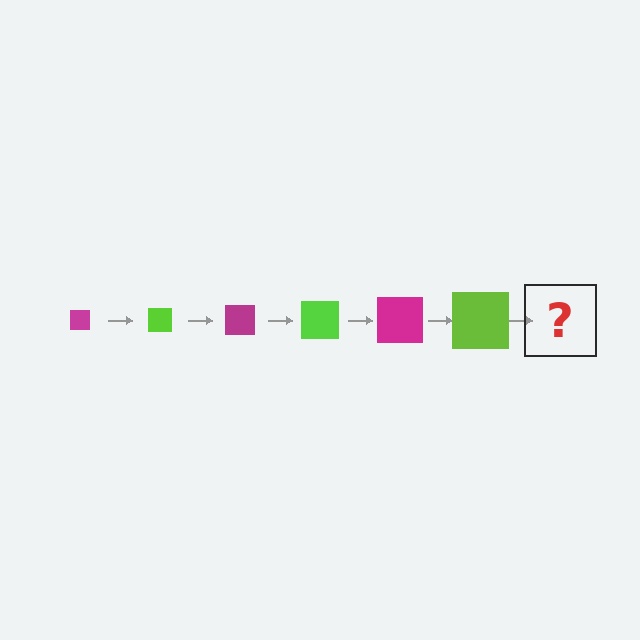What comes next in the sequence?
The next element should be a magenta square, larger than the previous one.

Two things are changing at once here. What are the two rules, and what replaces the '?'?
The two rules are that the square grows larger each step and the color cycles through magenta and lime. The '?' should be a magenta square, larger than the previous one.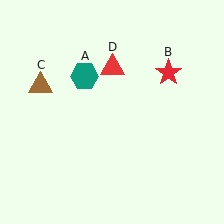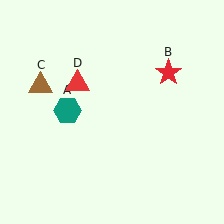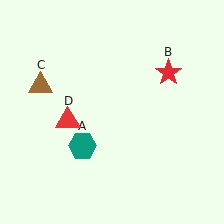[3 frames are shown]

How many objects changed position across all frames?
2 objects changed position: teal hexagon (object A), red triangle (object D).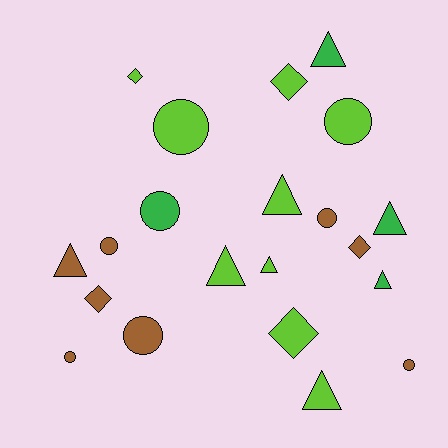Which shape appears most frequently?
Triangle, with 8 objects.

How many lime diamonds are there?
There are 3 lime diamonds.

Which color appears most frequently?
Lime, with 9 objects.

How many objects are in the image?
There are 21 objects.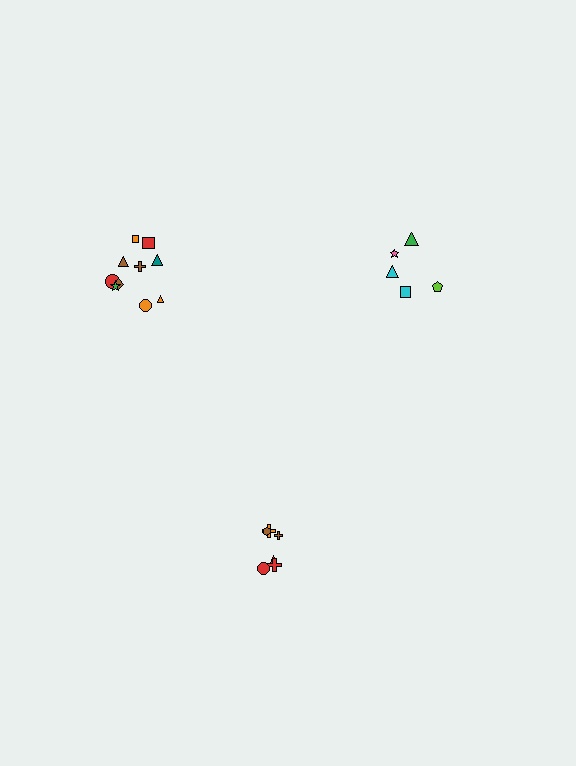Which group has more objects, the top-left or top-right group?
The top-left group.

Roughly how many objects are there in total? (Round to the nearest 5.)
Roughly 20 objects in total.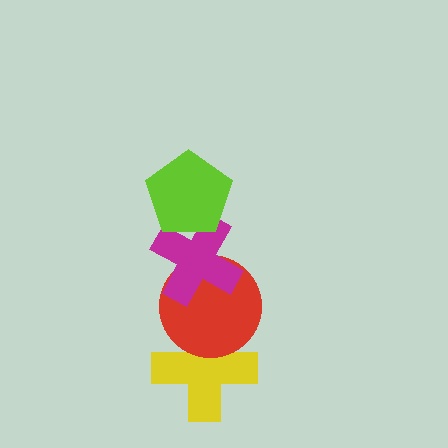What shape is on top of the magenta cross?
The lime pentagon is on top of the magenta cross.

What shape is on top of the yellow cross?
The red circle is on top of the yellow cross.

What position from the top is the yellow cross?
The yellow cross is 4th from the top.